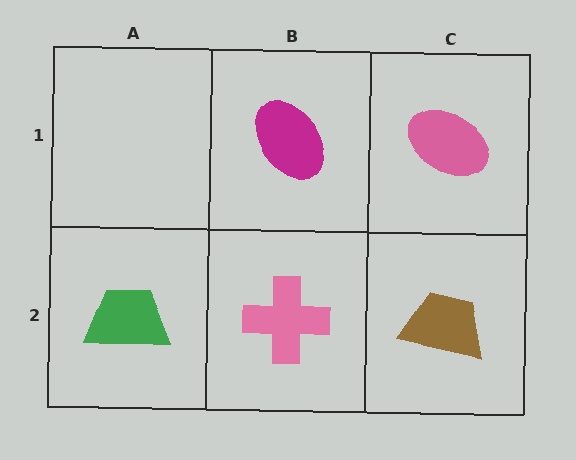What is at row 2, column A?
A green trapezoid.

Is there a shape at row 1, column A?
No, that cell is empty.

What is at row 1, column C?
A pink ellipse.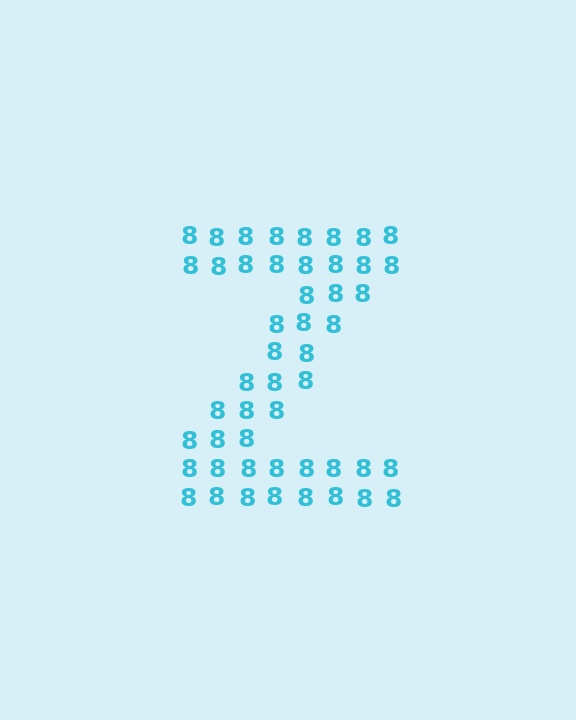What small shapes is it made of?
It is made of small digit 8's.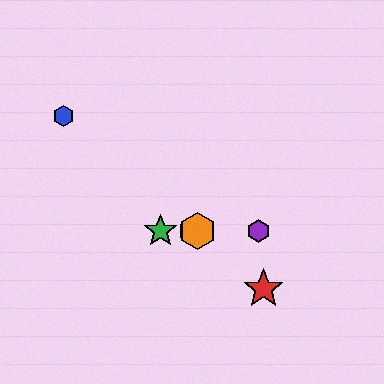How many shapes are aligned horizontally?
4 shapes (the green star, the yellow hexagon, the purple hexagon, the orange hexagon) are aligned horizontally.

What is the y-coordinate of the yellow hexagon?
The yellow hexagon is at y≈231.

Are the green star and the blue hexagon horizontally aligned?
No, the green star is at y≈231 and the blue hexagon is at y≈116.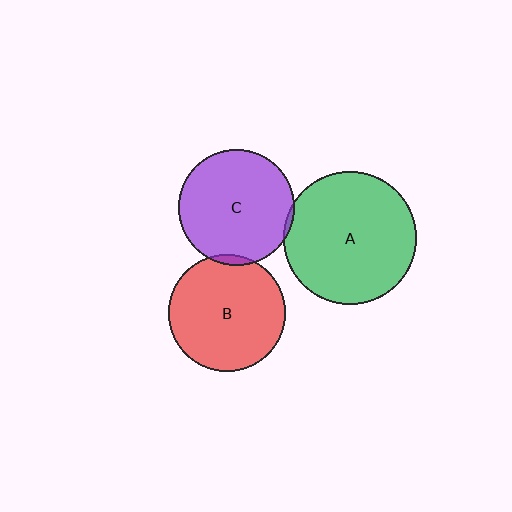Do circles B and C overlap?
Yes.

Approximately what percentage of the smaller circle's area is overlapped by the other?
Approximately 5%.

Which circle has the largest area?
Circle A (green).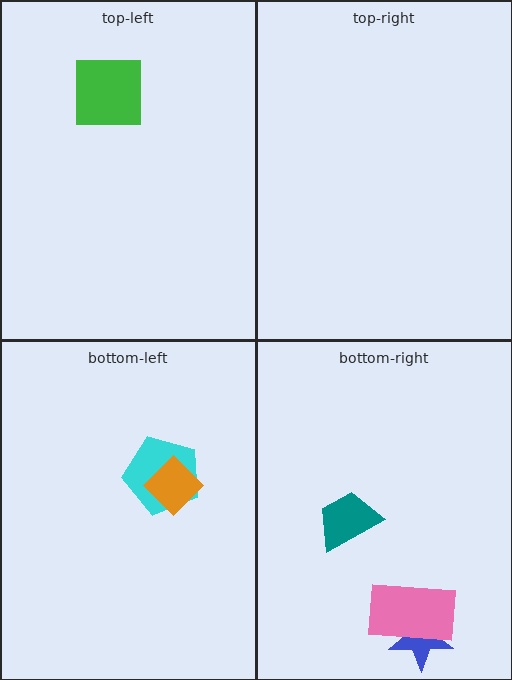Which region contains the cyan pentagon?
The bottom-left region.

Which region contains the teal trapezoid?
The bottom-right region.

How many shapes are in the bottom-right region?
3.